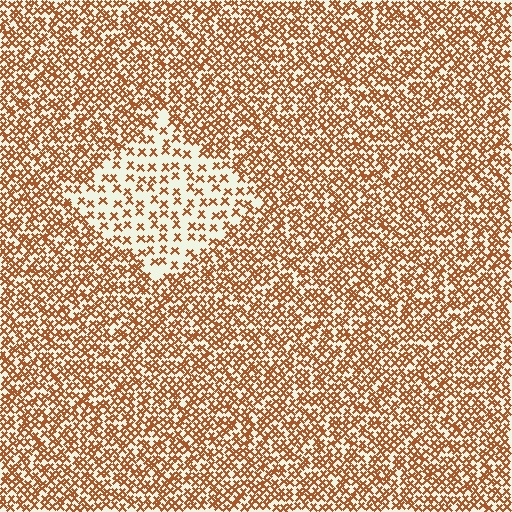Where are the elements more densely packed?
The elements are more densely packed outside the diamond boundary.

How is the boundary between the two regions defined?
The boundary is defined by a change in element density (approximately 2.3x ratio). All elements are the same color, size, and shape.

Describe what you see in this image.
The image contains small brown elements arranged at two different densities. A diamond-shaped region is visible where the elements are less densely packed than the surrounding area.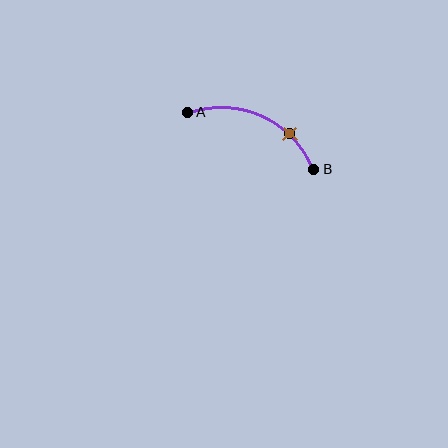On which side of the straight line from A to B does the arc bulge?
The arc bulges above the straight line connecting A and B.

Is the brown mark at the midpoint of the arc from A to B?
No. The brown mark lies on the arc but is closer to endpoint B. The arc midpoint would be at the point on the curve equidistant along the arc from both A and B.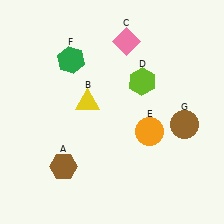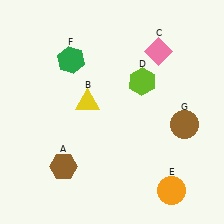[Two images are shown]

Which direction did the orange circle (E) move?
The orange circle (E) moved down.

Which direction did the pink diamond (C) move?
The pink diamond (C) moved right.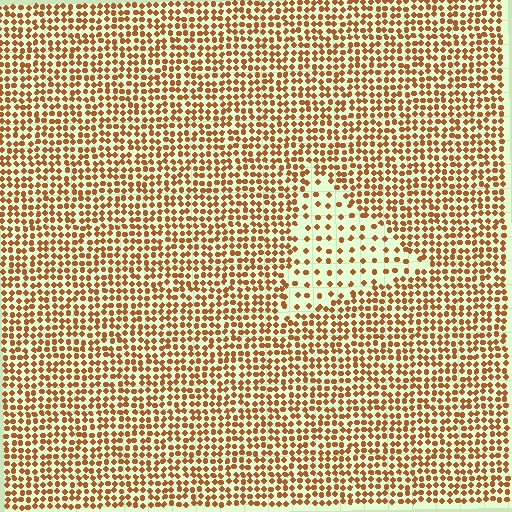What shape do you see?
I see a triangle.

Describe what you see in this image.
The image contains small brown elements arranged at two different densities. A triangle-shaped region is visible where the elements are less densely packed than the surrounding area.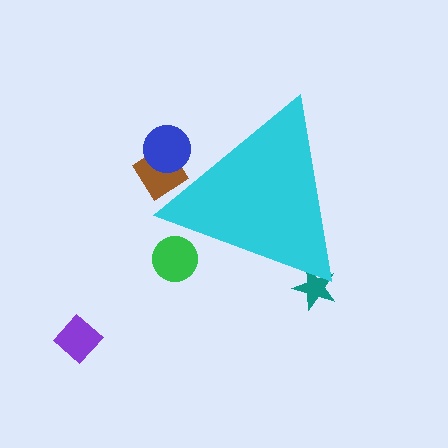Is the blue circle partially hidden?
Yes, the blue circle is partially hidden behind the cyan triangle.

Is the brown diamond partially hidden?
Yes, the brown diamond is partially hidden behind the cyan triangle.